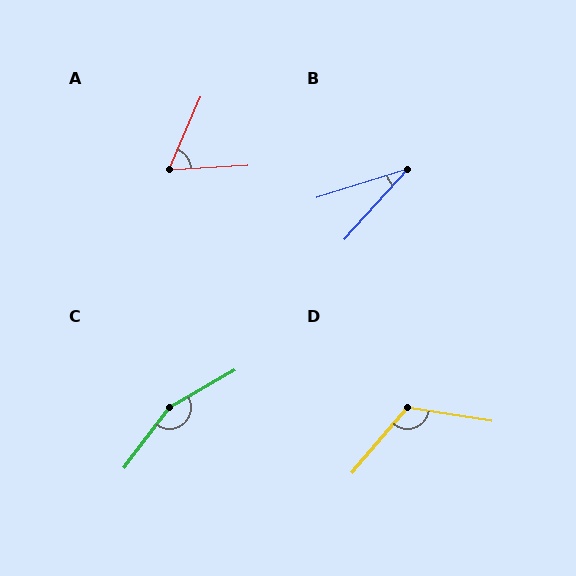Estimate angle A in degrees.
Approximately 63 degrees.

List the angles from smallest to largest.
B (30°), A (63°), D (122°), C (157°).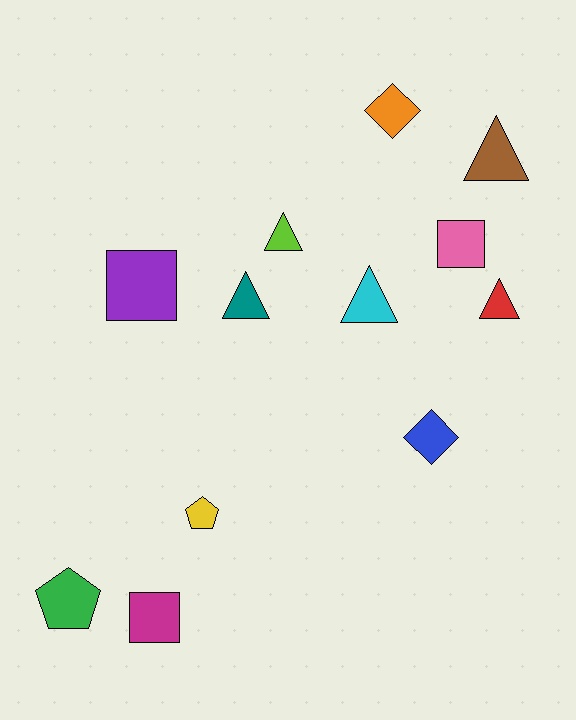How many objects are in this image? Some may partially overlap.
There are 12 objects.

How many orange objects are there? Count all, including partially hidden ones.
There is 1 orange object.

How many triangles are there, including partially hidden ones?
There are 5 triangles.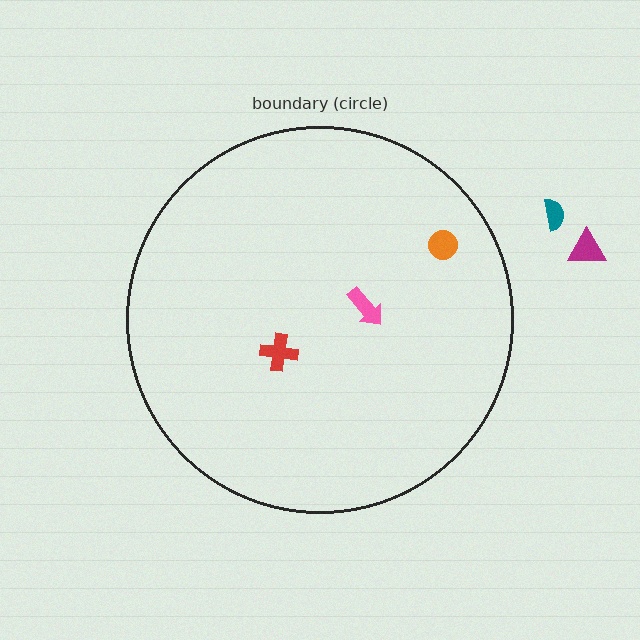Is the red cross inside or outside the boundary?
Inside.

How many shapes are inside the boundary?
3 inside, 2 outside.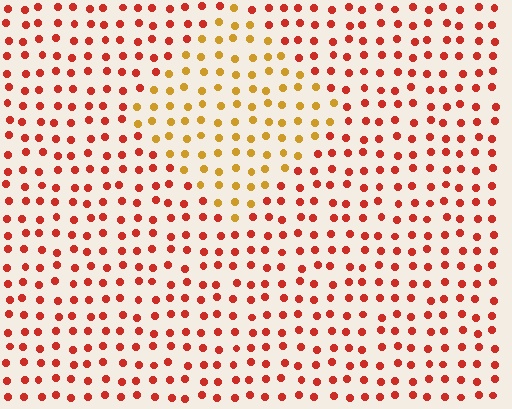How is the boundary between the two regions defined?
The boundary is defined purely by a slight shift in hue (about 40 degrees). Spacing, size, and orientation are identical on both sides.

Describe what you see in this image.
The image is filled with small red elements in a uniform arrangement. A diamond-shaped region is visible where the elements are tinted to a slightly different hue, forming a subtle color boundary.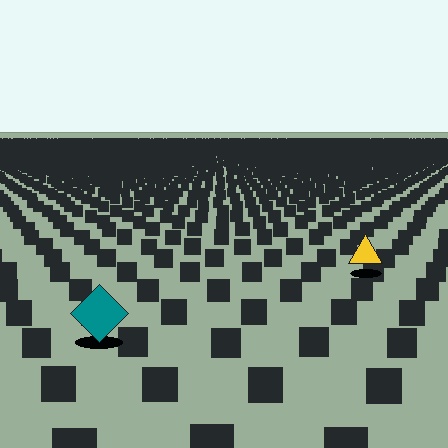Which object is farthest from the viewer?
The yellow triangle is farthest from the viewer. It appears smaller and the ground texture around it is denser.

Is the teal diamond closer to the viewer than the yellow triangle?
Yes. The teal diamond is closer — you can tell from the texture gradient: the ground texture is coarser near it.